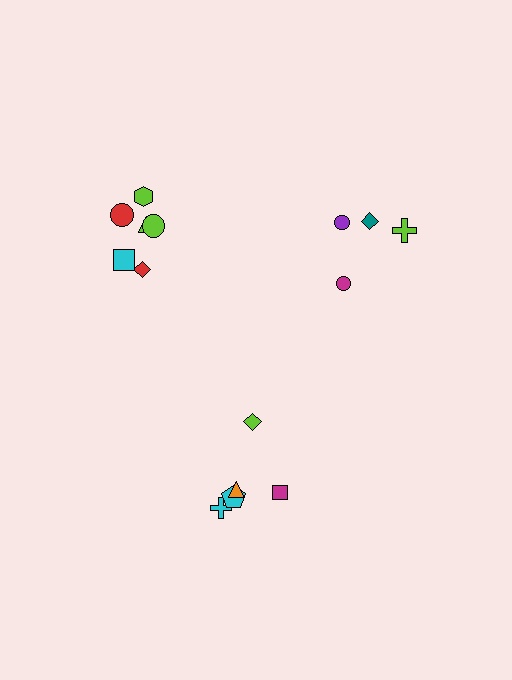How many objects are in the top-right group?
There are 4 objects.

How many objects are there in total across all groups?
There are 15 objects.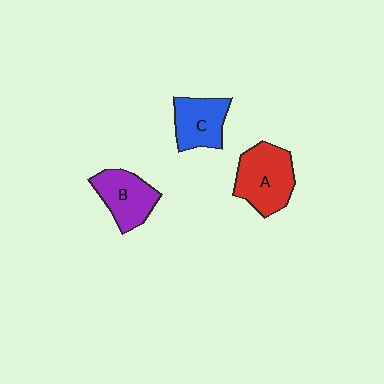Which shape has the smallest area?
Shape C (blue).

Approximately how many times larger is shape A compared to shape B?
Approximately 1.3 times.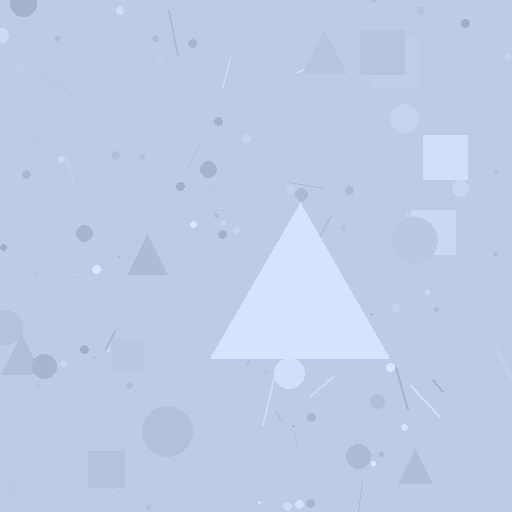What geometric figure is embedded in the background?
A triangle is embedded in the background.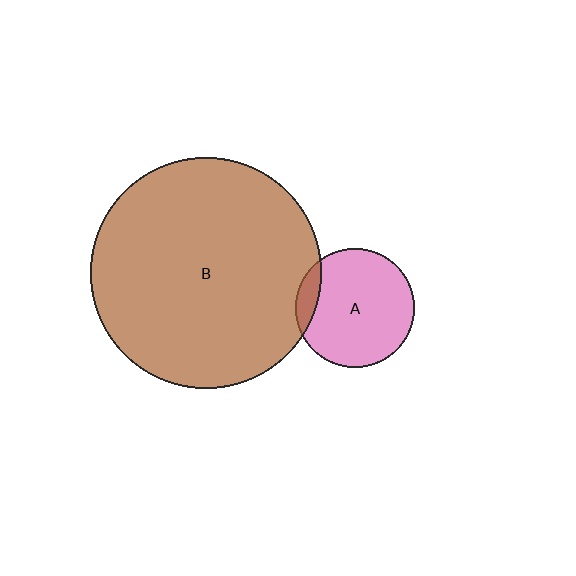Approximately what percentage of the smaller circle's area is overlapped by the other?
Approximately 10%.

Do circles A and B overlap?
Yes.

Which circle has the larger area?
Circle B (brown).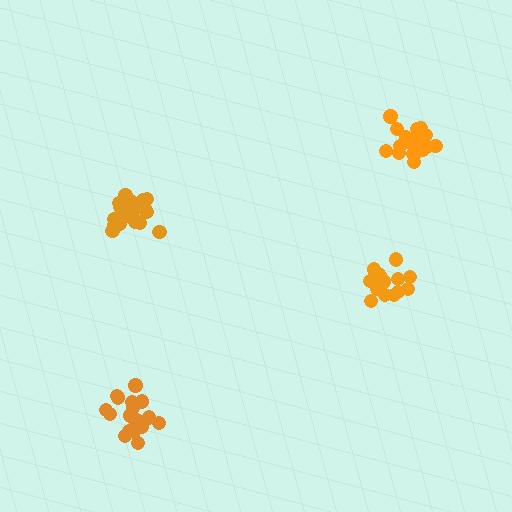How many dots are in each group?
Group 1: 14 dots, Group 2: 20 dots, Group 3: 20 dots, Group 4: 18 dots (72 total).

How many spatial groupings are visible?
There are 4 spatial groupings.